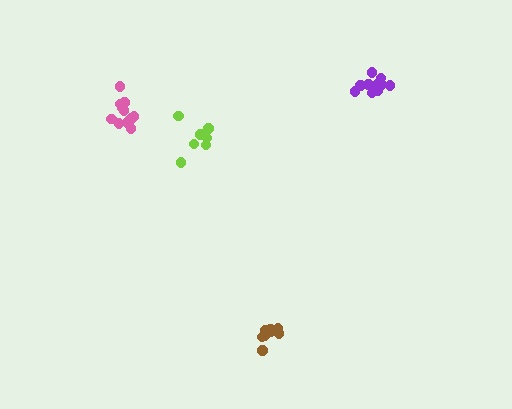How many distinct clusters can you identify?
There are 4 distinct clusters.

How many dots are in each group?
Group 1: 11 dots, Group 2: 7 dots, Group 3: 9 dots, Group 4: 12 dots (39 total).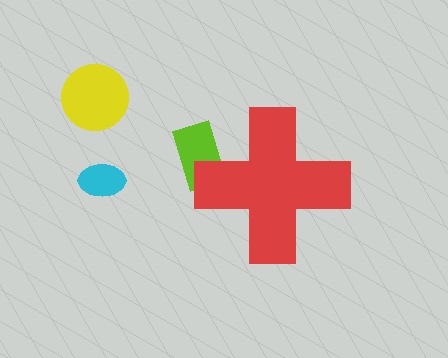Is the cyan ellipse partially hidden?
No, the cyan ellipse is fully visible.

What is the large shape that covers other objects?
A red cross.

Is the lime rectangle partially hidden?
Yes, the lime rectangle is partially hidden behind the red cross.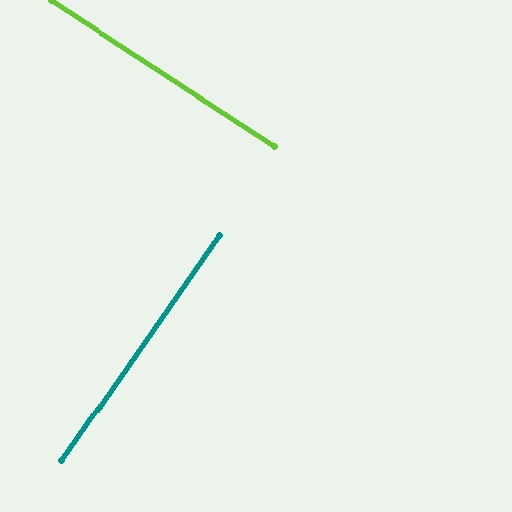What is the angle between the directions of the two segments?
Approximately 88 degrees.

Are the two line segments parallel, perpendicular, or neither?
Perpendicular — they meet at approximately 88°.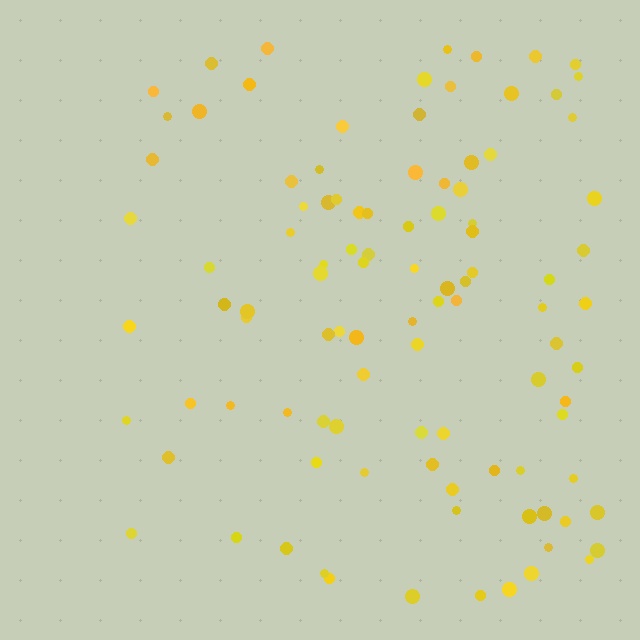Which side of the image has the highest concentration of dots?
The right.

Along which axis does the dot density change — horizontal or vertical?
Horizontal.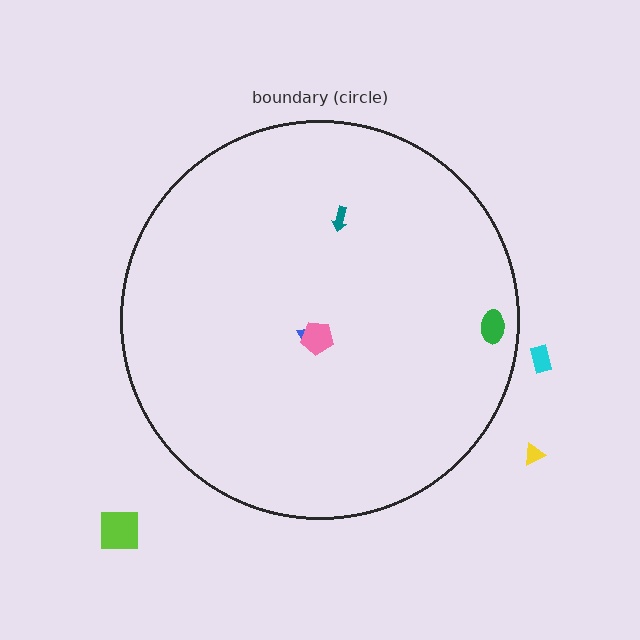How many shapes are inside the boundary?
4 inside, 3 outside.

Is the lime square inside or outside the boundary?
Outside.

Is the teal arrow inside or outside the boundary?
Inside.